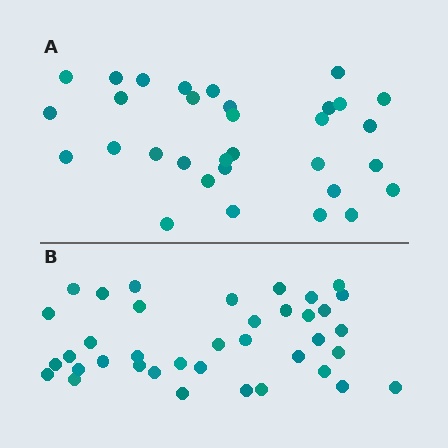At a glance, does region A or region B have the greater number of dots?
Region B (the bottom region) has more dots.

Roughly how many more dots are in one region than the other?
Region B has about 6 more dots than region A.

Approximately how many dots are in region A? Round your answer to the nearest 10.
About 30 dots. (The exact count is 32, which rounds to 30.)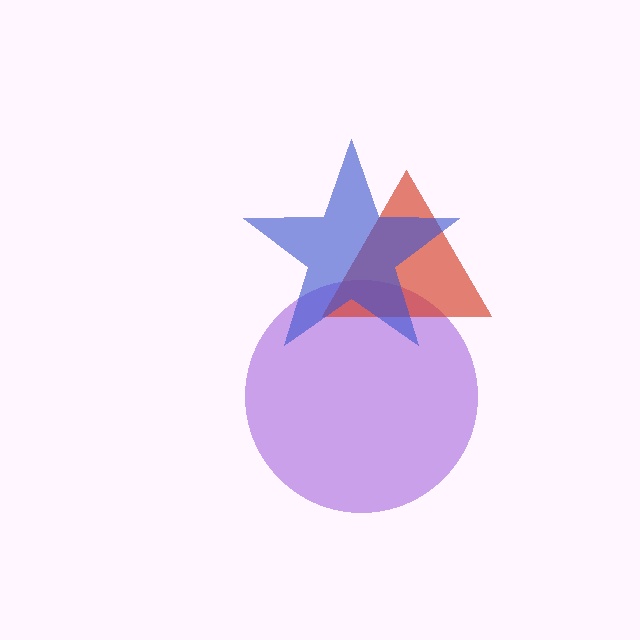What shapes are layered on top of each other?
The layered shapes are: a purple circle, a red triangle, a blue star.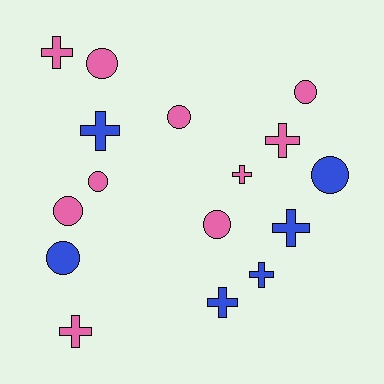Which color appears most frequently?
Pink, with 10 objects.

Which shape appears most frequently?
Cross, with 8 objects.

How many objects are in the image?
There are 16 objects.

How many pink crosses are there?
There are 4 pink crosses.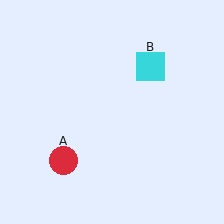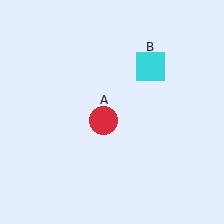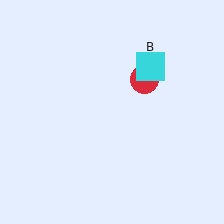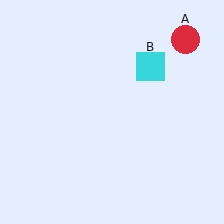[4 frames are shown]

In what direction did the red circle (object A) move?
The red circle (object A) moved up and to the right.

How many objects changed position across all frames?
1 object changed position: red circle (object A).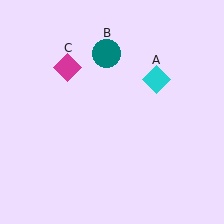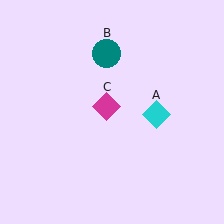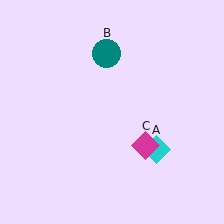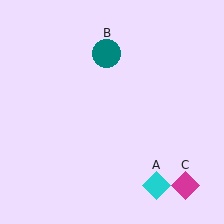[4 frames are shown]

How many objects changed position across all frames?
2 objects changed position: cyan diamond (object A), magenta diamond (object C).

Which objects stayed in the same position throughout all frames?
Teal circle (object B) remained stationary.